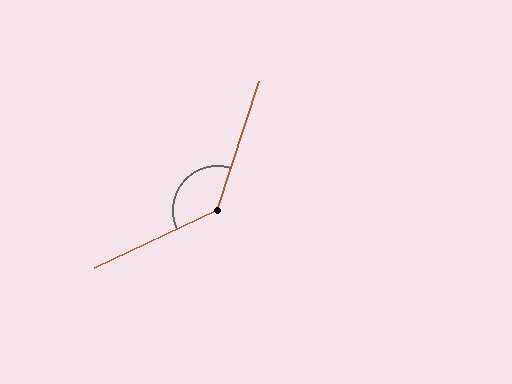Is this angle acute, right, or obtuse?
It is obtuse.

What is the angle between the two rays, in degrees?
Approximately 133 degrees.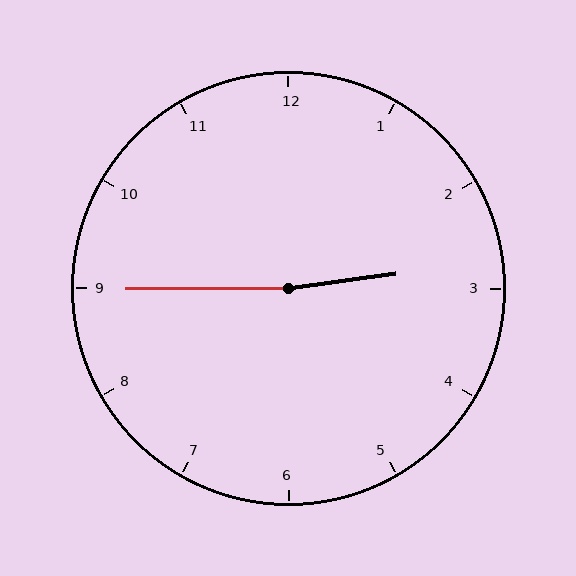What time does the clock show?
2:45.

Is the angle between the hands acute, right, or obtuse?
It is obtuse.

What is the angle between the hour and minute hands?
Approximately 172 degrees.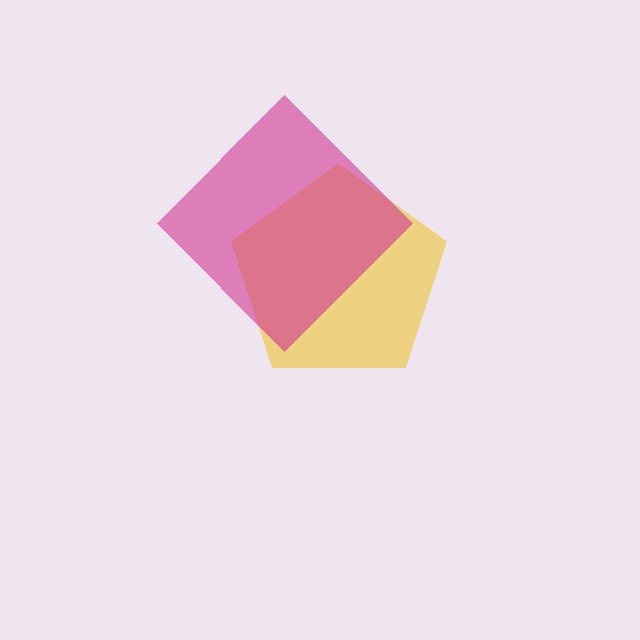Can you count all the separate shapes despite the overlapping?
Yes, there are 2 separate shapes.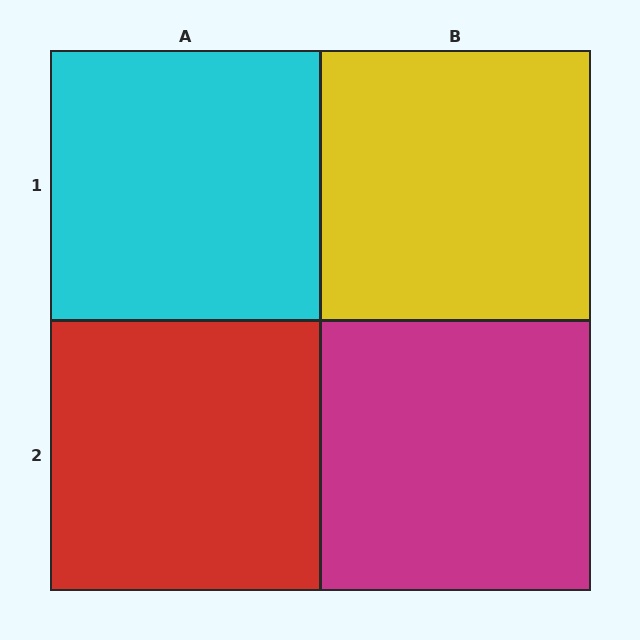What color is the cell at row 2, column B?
Magenta.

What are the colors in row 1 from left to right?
Cyan, yellow.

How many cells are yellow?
1 cell is yellow.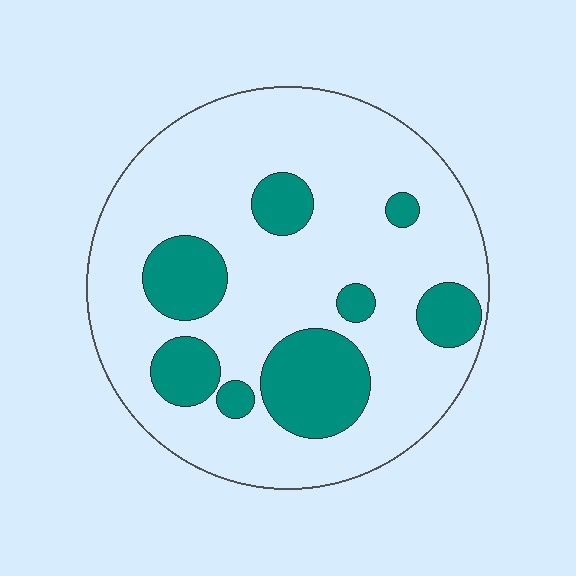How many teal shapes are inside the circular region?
8.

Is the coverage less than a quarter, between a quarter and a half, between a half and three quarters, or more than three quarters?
Less than a quarter.